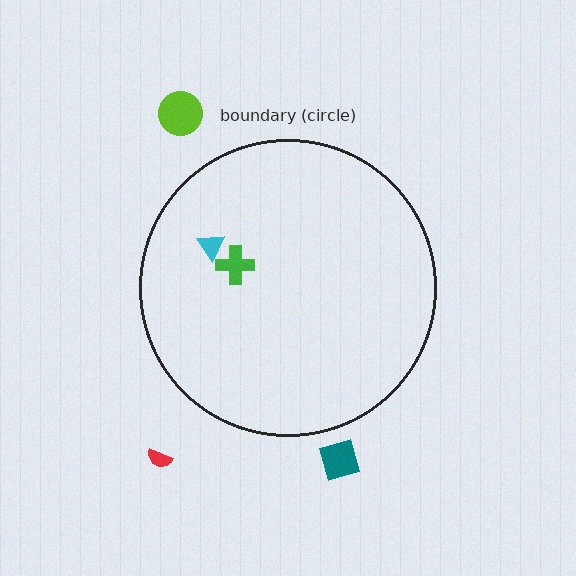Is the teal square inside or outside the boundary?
Outside.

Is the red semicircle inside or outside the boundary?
Outside.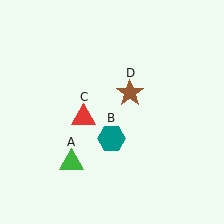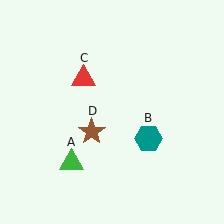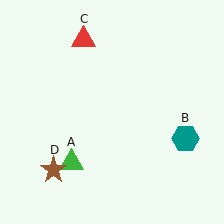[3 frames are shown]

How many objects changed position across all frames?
3 objects changed position: teal hexagon (object B), red triangle (object C), brown star (object D).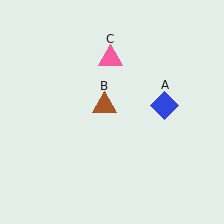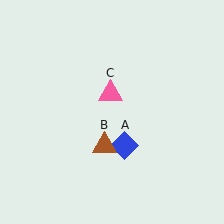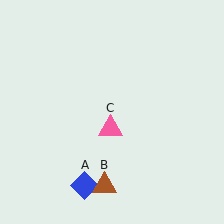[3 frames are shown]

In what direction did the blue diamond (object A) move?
The blue diamond (object A) moved down and to the left.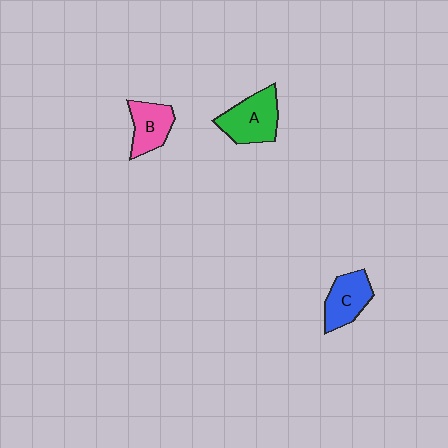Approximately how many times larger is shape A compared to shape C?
Approximately 1.2 times.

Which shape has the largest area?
Shape A (green).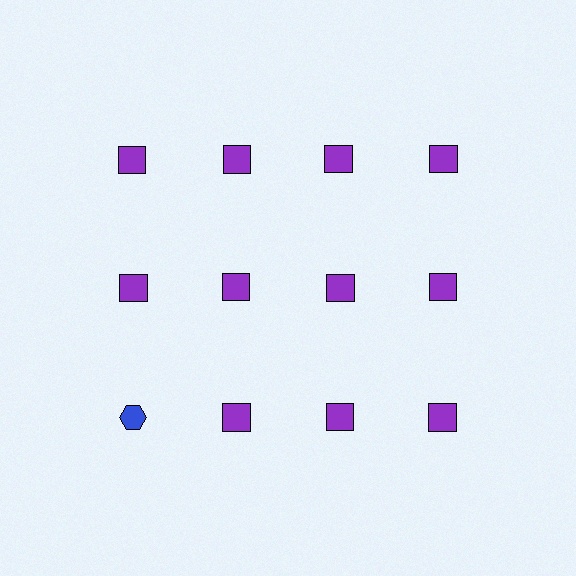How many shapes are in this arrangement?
There are 12 shapes arranged in a grid pattern.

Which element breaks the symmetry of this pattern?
The blue hexagon in the third row, leftmost column breaks the symmetry. All other shapes are purple squares.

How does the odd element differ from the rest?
It differs in both color (blue instead of purple) and shape (hexagon instead of square).